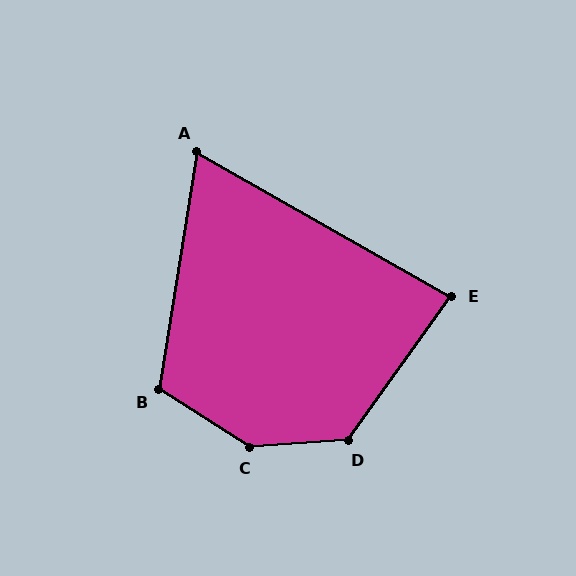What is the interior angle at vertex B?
Approximately 114 degrees (obtuse).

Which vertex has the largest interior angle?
C, at approximately 143 degrees.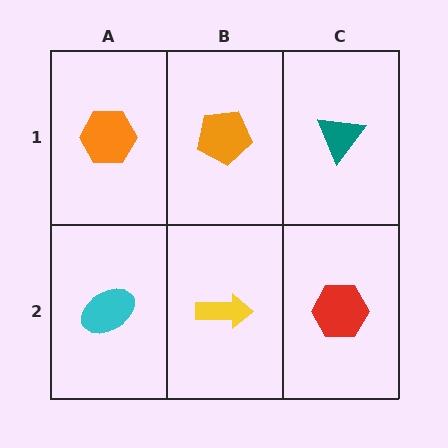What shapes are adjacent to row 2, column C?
A teal triangle (row 1, column C), a yellow arrow (row 2, column B).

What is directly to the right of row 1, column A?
An orange pentagon.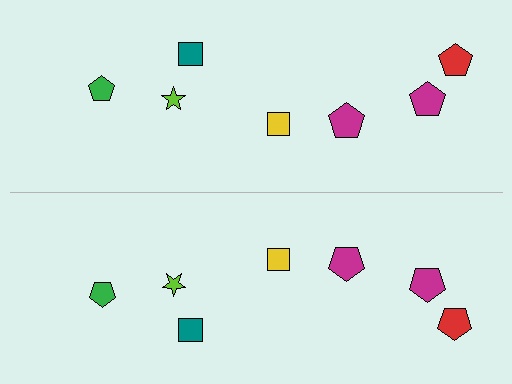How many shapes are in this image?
There are 14 shapes in this image.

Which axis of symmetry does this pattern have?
The pattern has a horizontal axis of symmetry running through the center of the image.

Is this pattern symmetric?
Yes, this pattern has bilateral (reflection) symmetry.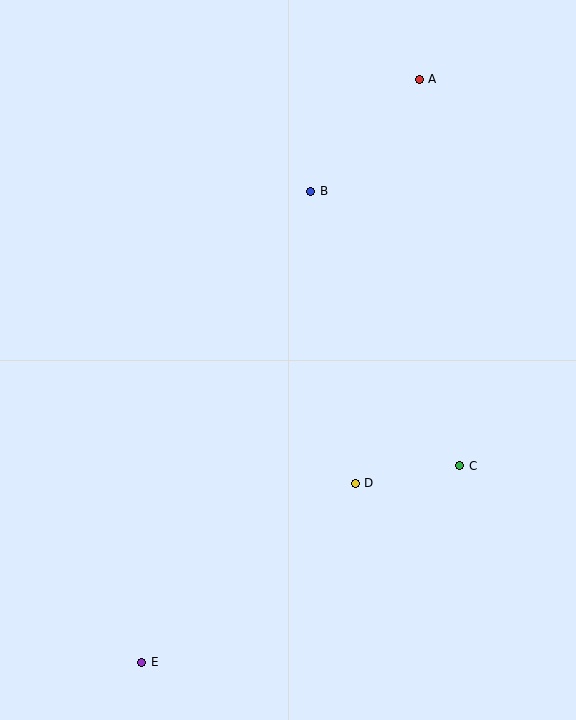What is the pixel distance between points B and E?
The distance between B and E is 500 pixels.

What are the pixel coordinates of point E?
Point E is at (142, 662).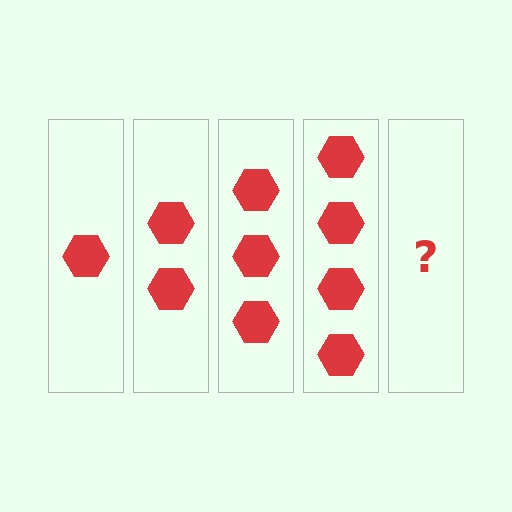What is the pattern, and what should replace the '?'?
The pattern is that each step adds one more hexagon. The '?' should be 5 hexagons.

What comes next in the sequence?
The next element should be 5 hexagons.